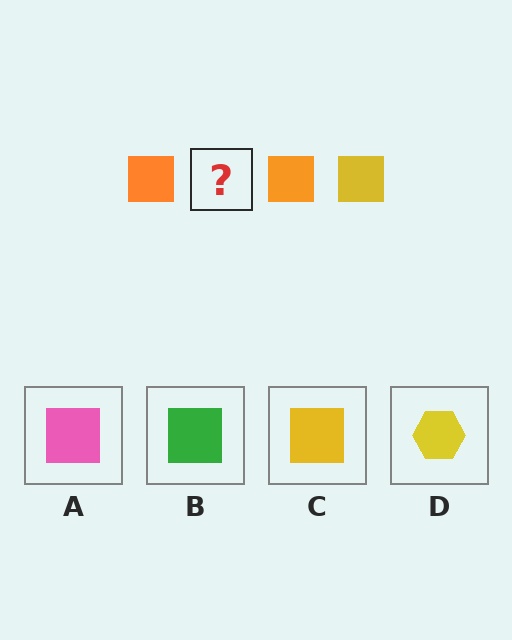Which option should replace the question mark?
Option C.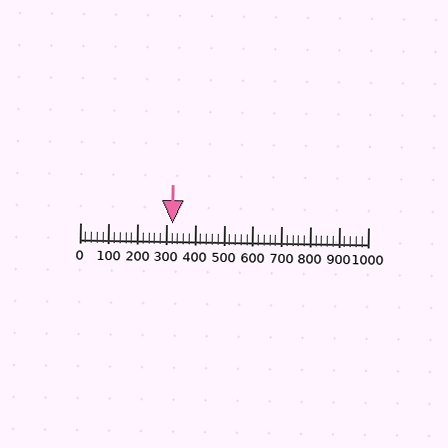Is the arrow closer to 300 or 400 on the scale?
The arrow is closer to 300.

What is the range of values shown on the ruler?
The ruler shows values from 0 to 1000.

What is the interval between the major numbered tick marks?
The major tick marks are spaced 100 units apart.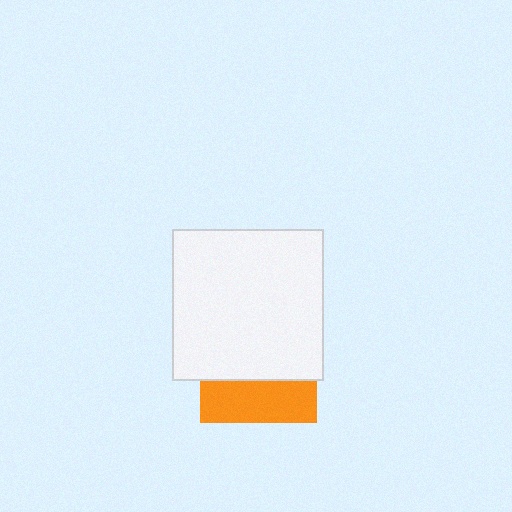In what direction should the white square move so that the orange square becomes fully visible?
The white square should move up. That is the shortest direction to clear the overlap and leave the orange square fully visible.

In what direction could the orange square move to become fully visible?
The orange square could move down. That would shift it out from behind the white square entirely.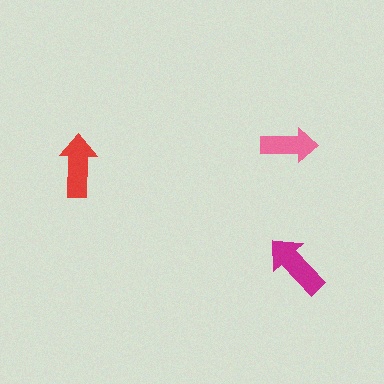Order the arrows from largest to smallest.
the magenta one, the red one, the pink one.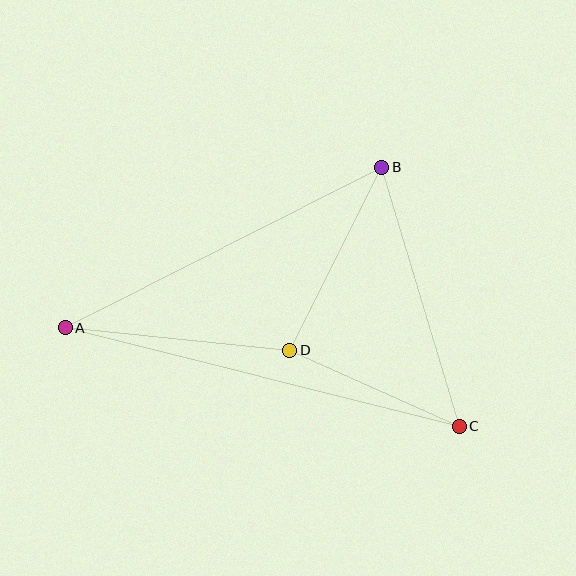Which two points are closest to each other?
Points C and D are closest to each other.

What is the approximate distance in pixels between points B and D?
The distance between B and D is approximately 205 pixels.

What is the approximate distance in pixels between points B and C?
The distance between B and C is approximately 271 pixels.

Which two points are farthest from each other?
Points A and C are farthest from each other.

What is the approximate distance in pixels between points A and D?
The distance between A and D is approximately 226 pixels.